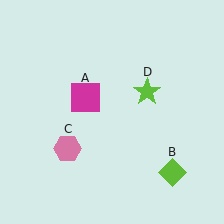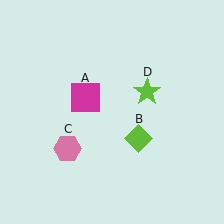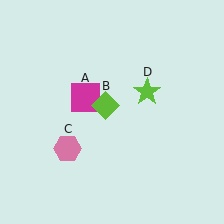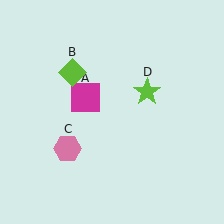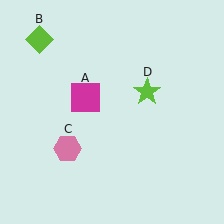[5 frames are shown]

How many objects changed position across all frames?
1 object changed position: lime diamond (object B).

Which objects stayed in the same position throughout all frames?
Magenta square (object A) and pink hexagon (object C) and lime star (object D) remained stationary.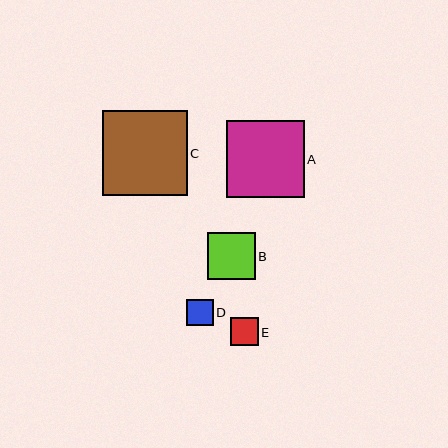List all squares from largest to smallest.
From largest to smallest: C, A, B, E, D.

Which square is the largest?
Square C is the largest with a size of approximately 85 pixels.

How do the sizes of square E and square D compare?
Square E and square D are approximately the same size.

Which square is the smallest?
Square D is the smallest with a size of approximately 27 pixels.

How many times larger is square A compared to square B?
Square A is approximately 1.6 times the size of square B.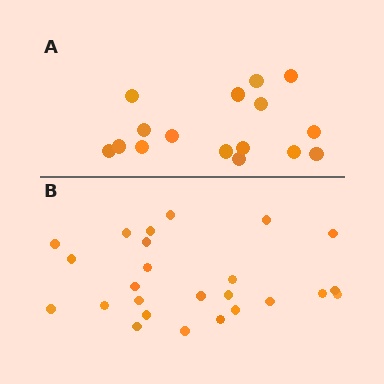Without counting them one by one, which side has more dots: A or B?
Region B (the bottom region) has more dots.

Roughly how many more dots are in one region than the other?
Region B has roughly 8 or so more dots than region A.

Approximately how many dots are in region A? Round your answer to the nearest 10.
About 20 dots. (The exact count is 16, which rounds to 20.)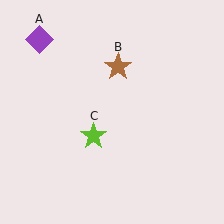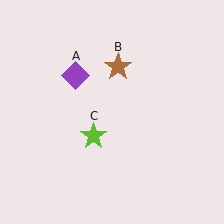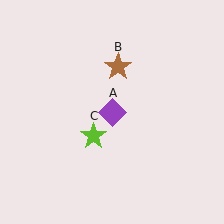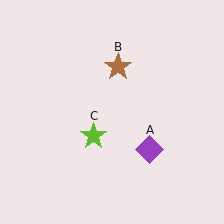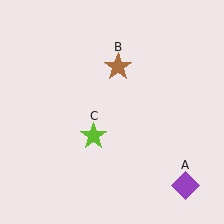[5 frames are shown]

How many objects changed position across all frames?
1 object changed position: purple diamond (object A).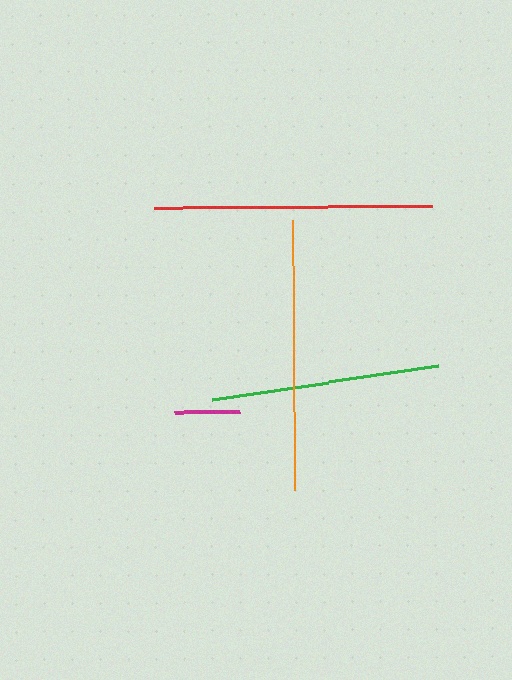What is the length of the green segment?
The green segment is approximately 229 pixels long.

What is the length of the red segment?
The red segment is approximately 278 pixels long.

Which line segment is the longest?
The red line is the longest at approximately 278 pixels.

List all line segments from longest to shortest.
From longest to shortest: red, orange, green, magenta.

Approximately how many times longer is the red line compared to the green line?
The red line is approximately 1.2 times the length of the green line.